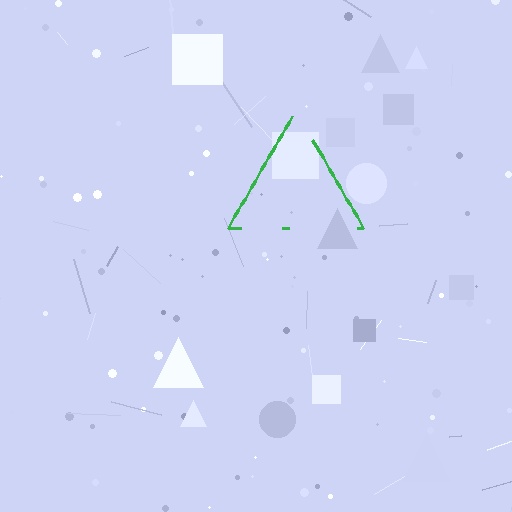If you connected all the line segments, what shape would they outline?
They would outline a triangle.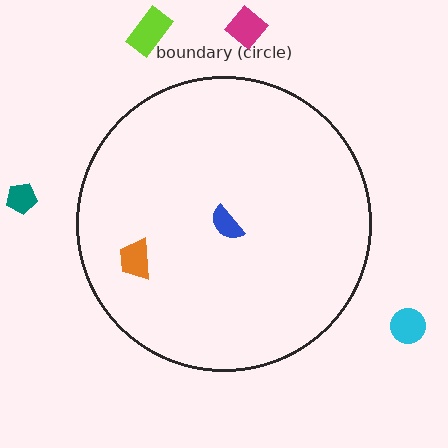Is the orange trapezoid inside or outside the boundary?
Inside.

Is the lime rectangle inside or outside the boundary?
Outside.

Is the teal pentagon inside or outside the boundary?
Outside.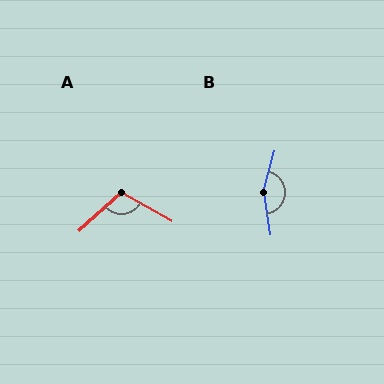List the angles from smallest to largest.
A (108°), B (156°).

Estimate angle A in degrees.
Approximately 108 degrees.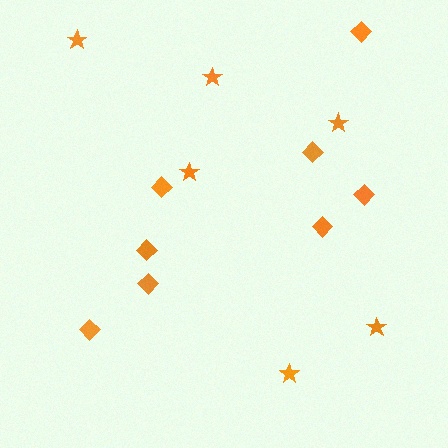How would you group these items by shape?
There are 2 groups: one group of stars (6) and one group of diamonds (8).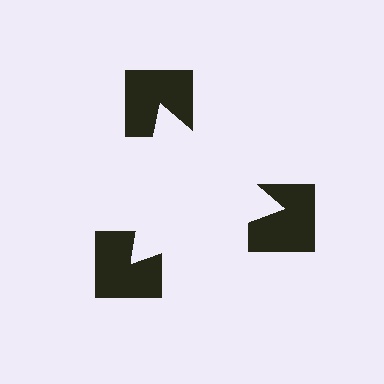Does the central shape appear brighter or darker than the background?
It typically appears slightly brighter than the background, even though no actual brightness change is drawn.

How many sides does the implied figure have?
3 sides.